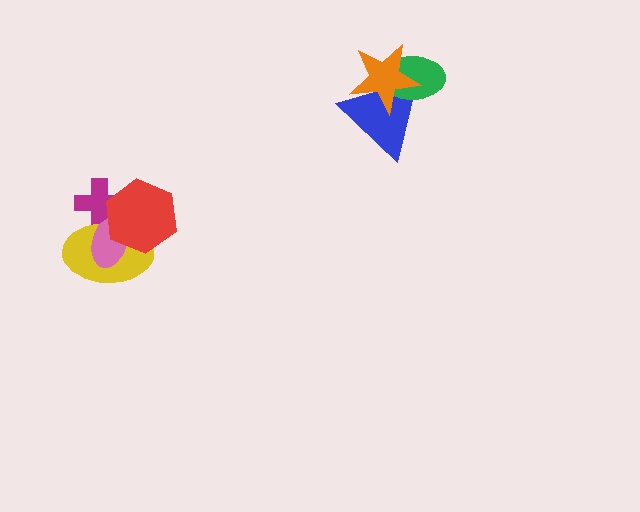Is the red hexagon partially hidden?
No, no other shape covers it.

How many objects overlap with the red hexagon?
3 objects overlap with the red hexagon.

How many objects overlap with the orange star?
2 objects overlap with the orange star.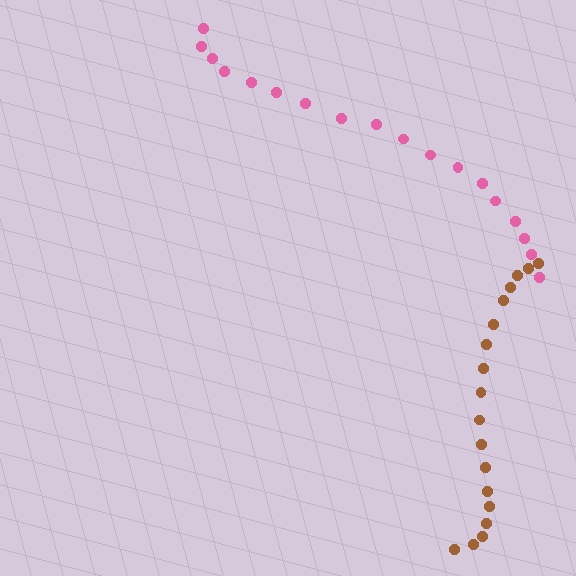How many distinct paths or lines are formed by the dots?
There are 2 distinct paths.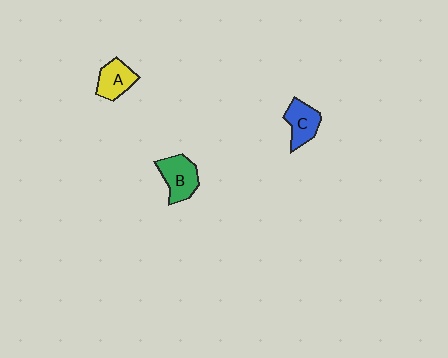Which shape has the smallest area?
Shape A (yellow).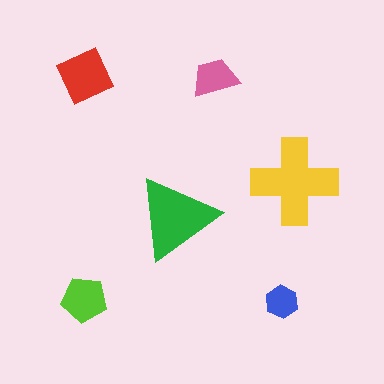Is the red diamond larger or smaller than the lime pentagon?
Larger.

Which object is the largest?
The yellow cross.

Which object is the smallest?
The blue hexagon.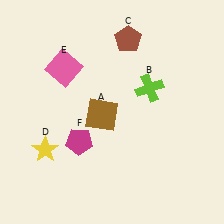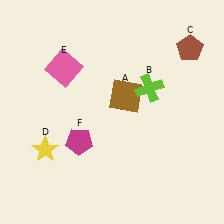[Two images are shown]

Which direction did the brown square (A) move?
The brown square (A) moved right.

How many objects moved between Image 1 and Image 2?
2 objects moved between the two images.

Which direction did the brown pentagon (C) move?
The brown pentagon (C) moved right.